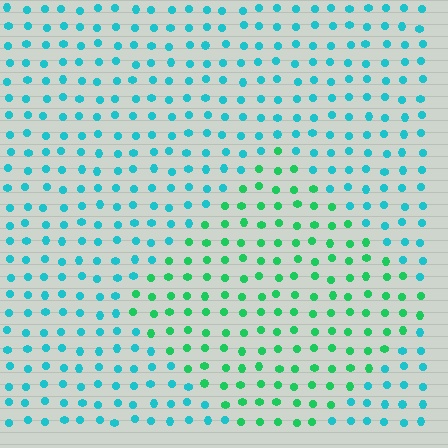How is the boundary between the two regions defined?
The boundary is defined purely by a slight shift in hue (about 41 degrees). Spacing, size, and orientation are identical on both sides.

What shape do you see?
I see a diamond.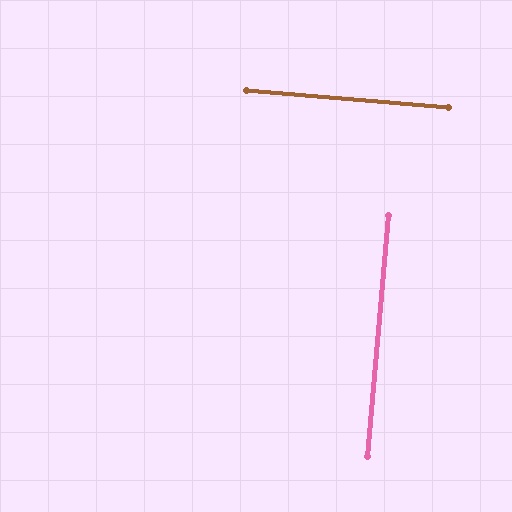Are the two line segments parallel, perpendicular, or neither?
Perpendicular — they meet at approximately 89°.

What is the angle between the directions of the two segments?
Approximately 89 degrees.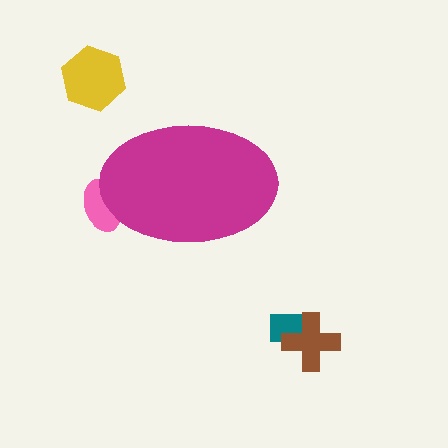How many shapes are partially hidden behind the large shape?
1 shape is partially hidden.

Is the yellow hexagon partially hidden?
No, the yellow hexagon is fully visible.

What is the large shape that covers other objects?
A magenta ellipse.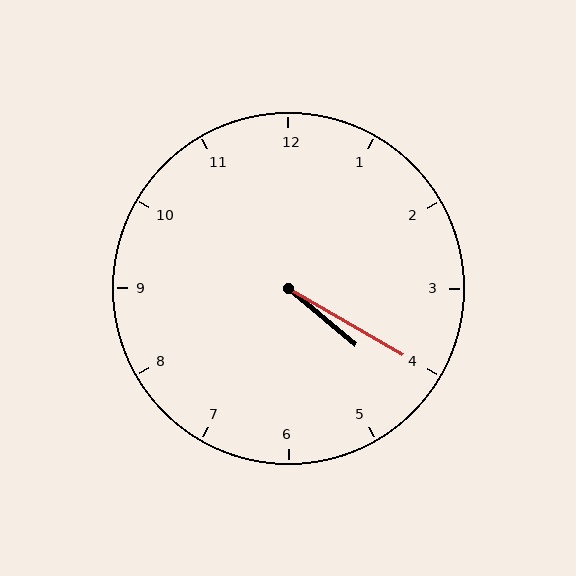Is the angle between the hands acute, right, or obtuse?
It is acute.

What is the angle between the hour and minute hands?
Approximately 10 degrees.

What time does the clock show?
4:20.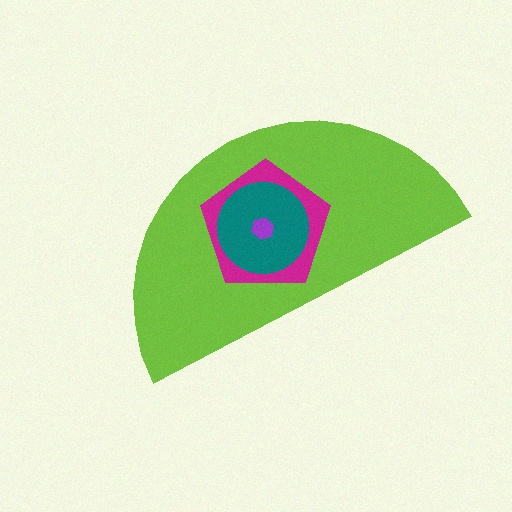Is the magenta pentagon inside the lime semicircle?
Yes.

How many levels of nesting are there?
4.